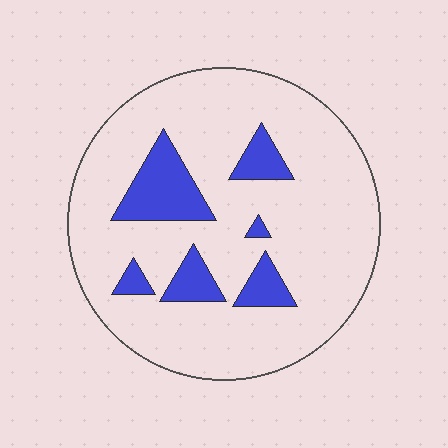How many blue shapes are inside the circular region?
6.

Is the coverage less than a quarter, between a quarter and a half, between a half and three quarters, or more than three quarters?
Less than a quarter.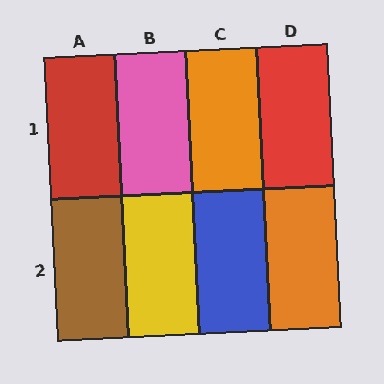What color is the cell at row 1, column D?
Red.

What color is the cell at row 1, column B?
Pink.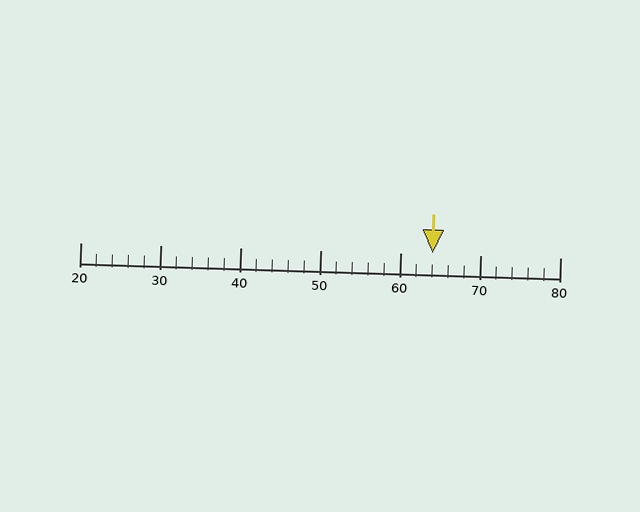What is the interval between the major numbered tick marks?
The major tick marks are spaced 10 units apart.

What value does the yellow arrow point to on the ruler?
The yellow arrow points to approximately 64.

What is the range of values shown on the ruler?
The ruler shows values from 20 to 80.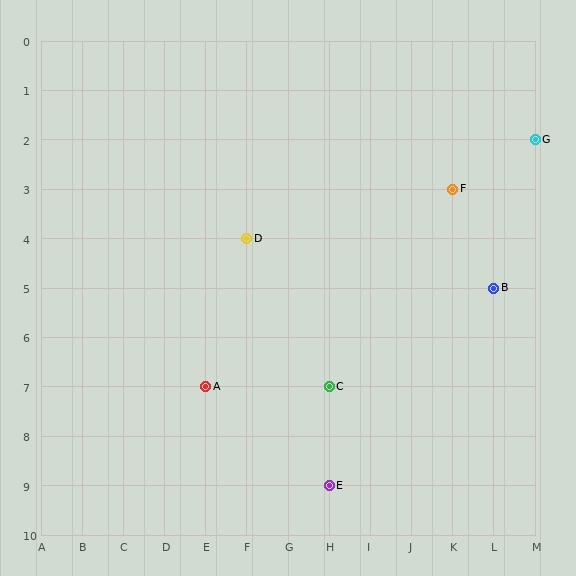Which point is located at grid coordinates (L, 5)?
Point B is at (L, 5).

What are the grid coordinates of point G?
Point G is at grid coordinates (M, 2).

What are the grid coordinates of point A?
Point A is at grid coordinates (E, 7).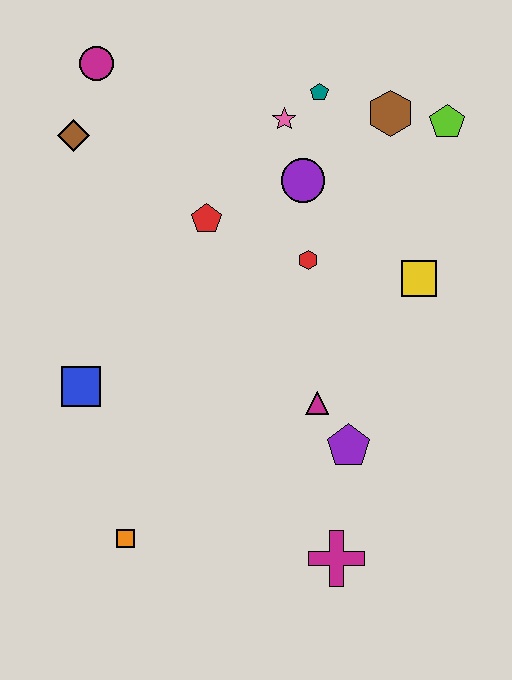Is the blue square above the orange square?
Yes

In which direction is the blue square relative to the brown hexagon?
The blue square is to the left of the brown hexagon.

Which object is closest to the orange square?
The blue square is closest to the orange square.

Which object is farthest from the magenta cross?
The magenta circle is farthest from the magenta cross.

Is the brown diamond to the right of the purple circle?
No